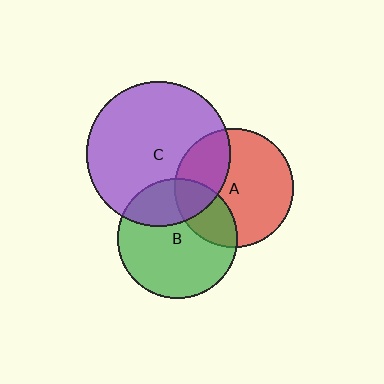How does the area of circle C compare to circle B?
Approximately 1.5 times.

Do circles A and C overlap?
Yes.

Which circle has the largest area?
Circle C (purple).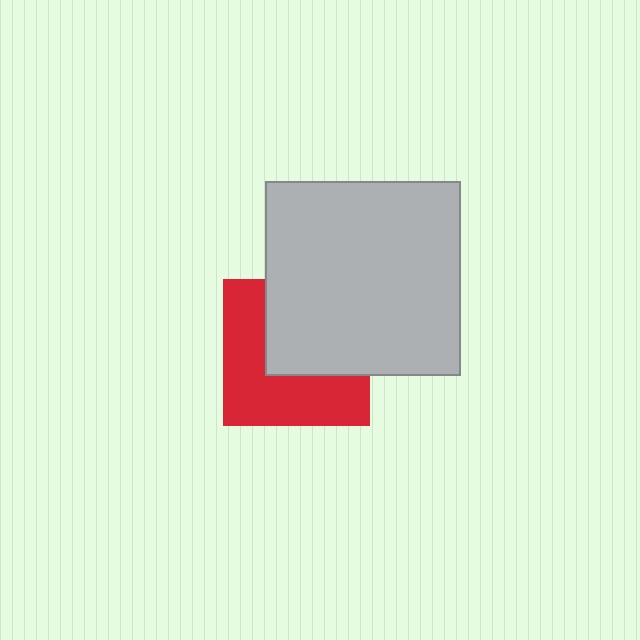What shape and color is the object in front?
The object in front is a light gray square.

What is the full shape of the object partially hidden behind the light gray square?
The partially hidden object is a red square.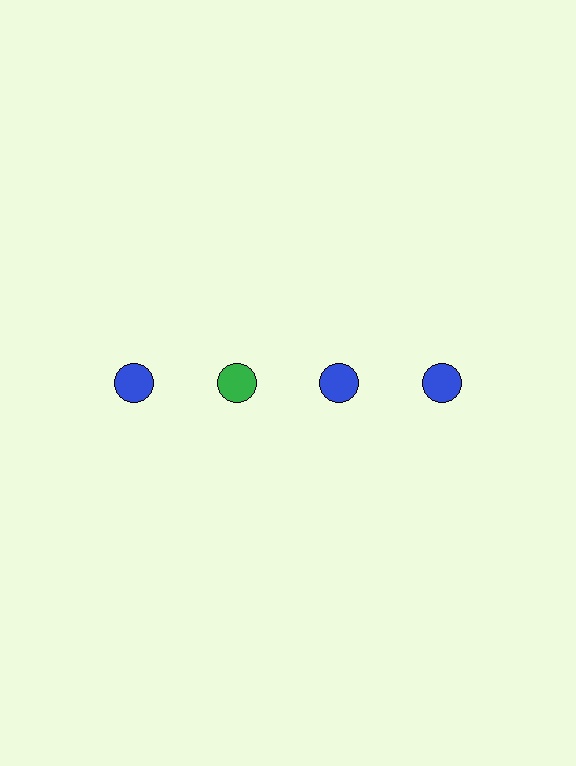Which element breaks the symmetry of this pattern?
The green circle in the top row, second from left column breaks the symmetry. All other shapes are blue circles.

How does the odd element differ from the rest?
It has a different color: green instead of blue.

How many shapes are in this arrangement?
There are 4 shapes arranged in a grid pattern.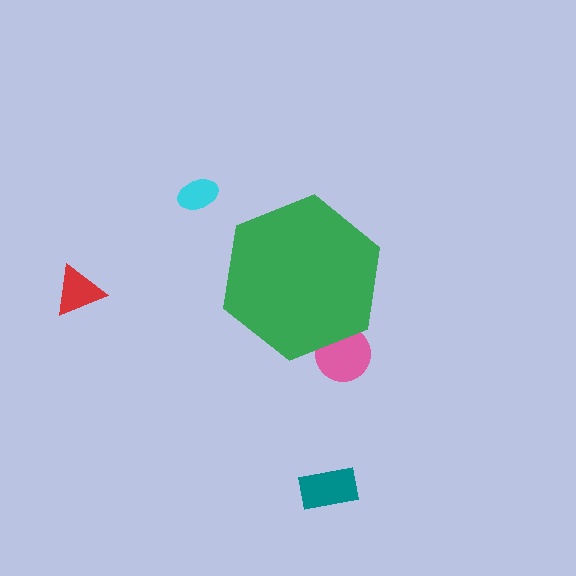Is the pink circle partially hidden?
Yes, the pink circle is partially hidden behind the green hexagon.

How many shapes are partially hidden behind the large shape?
1 shape is partially hidden.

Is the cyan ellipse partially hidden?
No, the cyan ellipse is fully visible.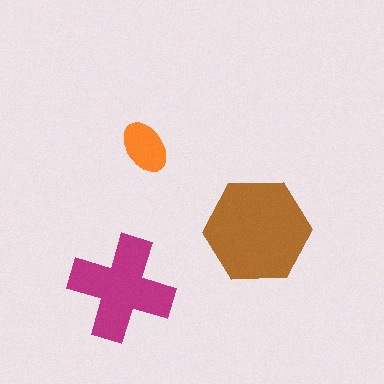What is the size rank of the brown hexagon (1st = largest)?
1st.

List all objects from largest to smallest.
The brown hexagon, the magenta cross, the orange ellipse.